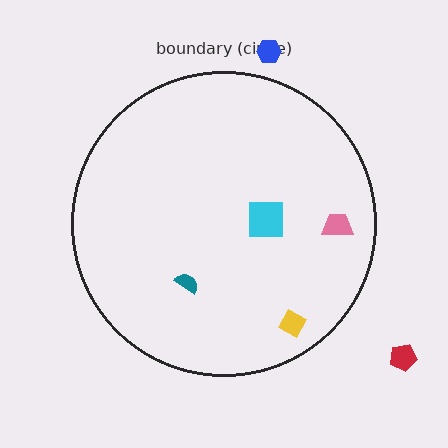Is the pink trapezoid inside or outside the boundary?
Inside.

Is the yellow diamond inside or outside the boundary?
Inside.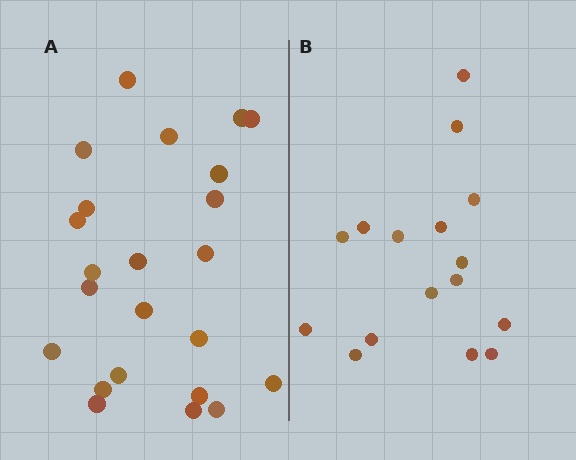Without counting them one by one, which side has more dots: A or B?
Region A (the left region) has more dots.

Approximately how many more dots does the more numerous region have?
Region A has roughly 8 or so more dots than region B.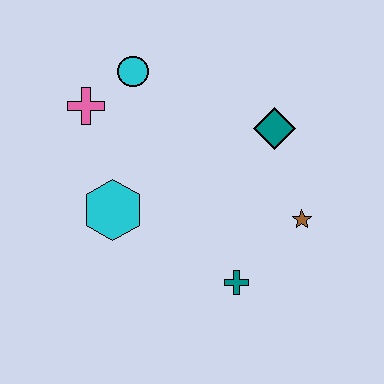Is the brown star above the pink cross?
No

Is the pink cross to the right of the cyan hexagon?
No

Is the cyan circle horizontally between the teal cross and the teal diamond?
No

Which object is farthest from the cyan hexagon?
The brown star is farthest from the cyan hexagon.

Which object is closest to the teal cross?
The brown star is closest to the teal cross.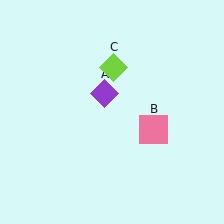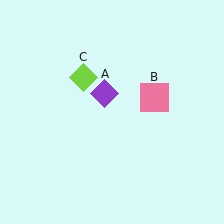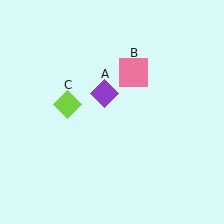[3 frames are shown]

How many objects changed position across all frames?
2 objects changed position: pink square (object B), lime diamond (object C).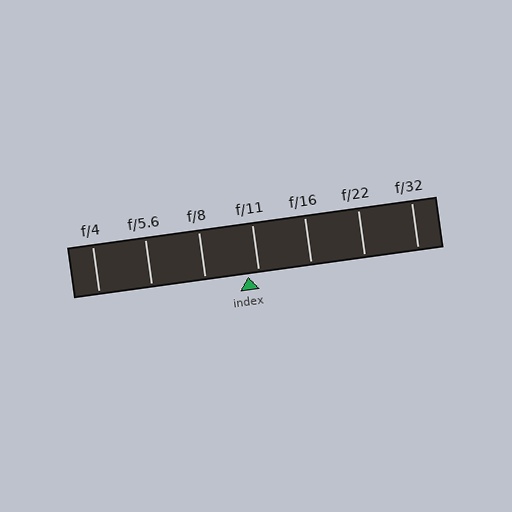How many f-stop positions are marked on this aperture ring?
There are 7 f-stop positions marked.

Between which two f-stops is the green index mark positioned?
The index mark is between f/8 and f/11.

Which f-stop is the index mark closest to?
The index mark is closest to f/11.